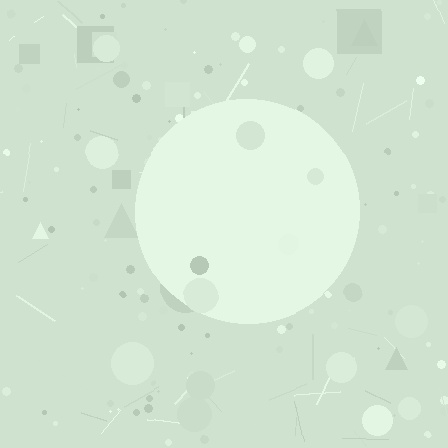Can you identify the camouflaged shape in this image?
The camouflaged shape is a circle.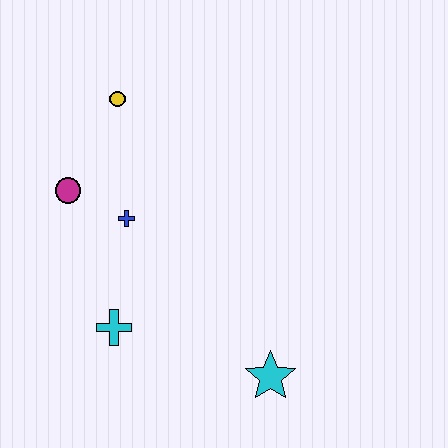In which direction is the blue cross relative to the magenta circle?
The blue cross is to the right of the magenta circle.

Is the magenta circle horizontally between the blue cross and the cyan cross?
No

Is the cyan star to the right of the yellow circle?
Yes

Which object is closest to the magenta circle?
The blue cross is closest to the magenta circle.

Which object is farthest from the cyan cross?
The yellow circle is farthest from the cyan cross.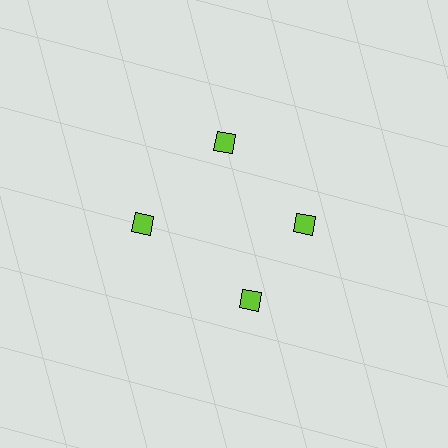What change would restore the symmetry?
The symmetry would be restored by rotating it back into even spacing with its neighbors so that all 4 squares sit at equal angles and equal distance from the center.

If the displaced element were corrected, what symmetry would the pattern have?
It would have 4-fold rotational symmetry — the pattern would map onto itself every 90 degrees.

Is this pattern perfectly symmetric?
No. The 4 lime squares are arranged in a ring, but one element near the 6 o'clock position is rotated out of alignment along the ring, breaking the 4-fold rotational symmetry.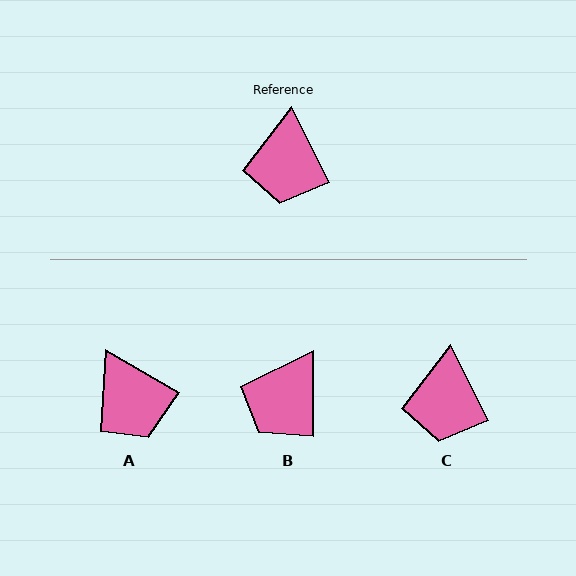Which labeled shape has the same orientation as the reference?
C.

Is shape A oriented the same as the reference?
No, it is off by about 33 degrees.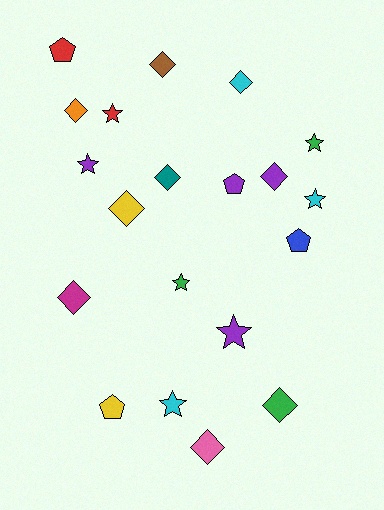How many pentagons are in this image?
There are 4 pentagons.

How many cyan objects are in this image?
There are 3 cyan objects.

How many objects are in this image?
There are 20 objects.